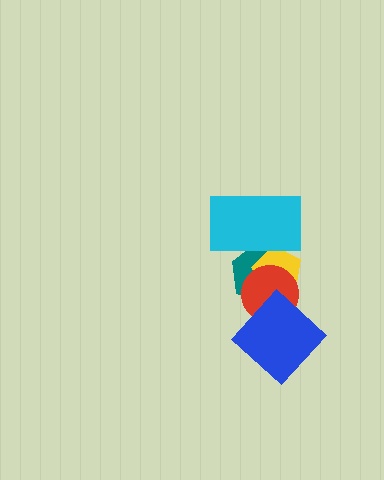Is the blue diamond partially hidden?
No, no other shape covers it.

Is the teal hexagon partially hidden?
Yes, it is partially covered by another shape.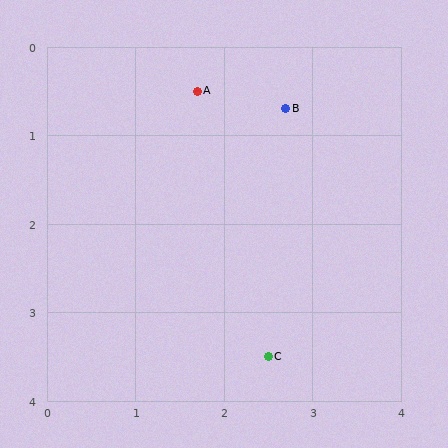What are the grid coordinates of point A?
Point A is at approximately (1.7, 0.5).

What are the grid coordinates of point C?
Point C is at approximately (2.5, 3.5).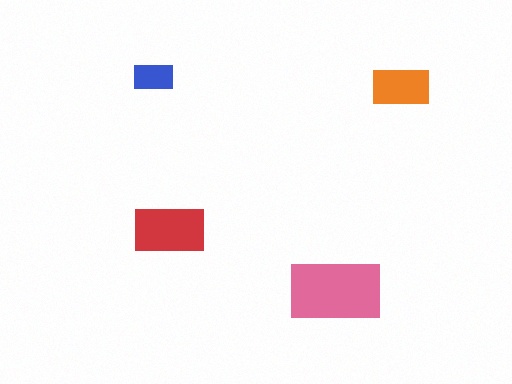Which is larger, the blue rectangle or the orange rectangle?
The orange one.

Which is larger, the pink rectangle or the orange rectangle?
The pink one.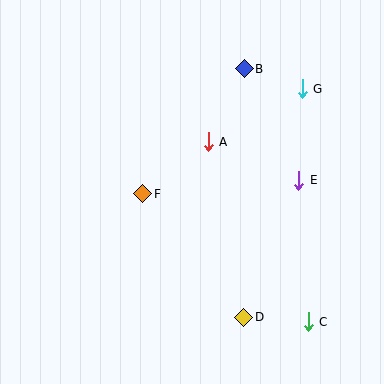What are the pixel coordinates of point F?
Point F is at (143, 194).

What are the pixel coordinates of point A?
Point A is at (208, 142).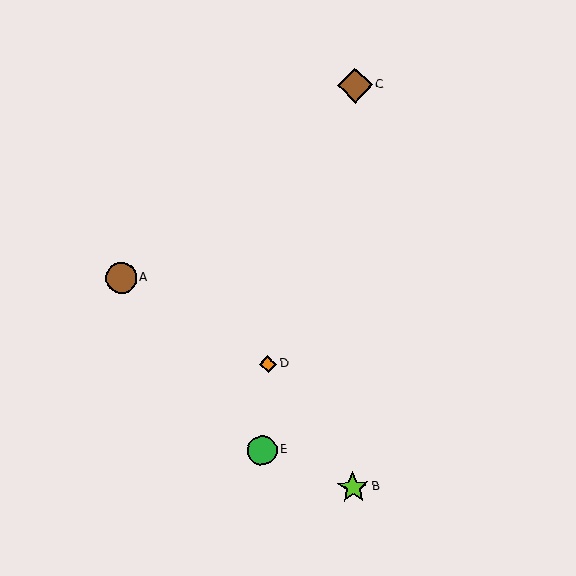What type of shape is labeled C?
Shape C is a brown diamond.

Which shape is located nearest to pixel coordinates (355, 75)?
The brown diamond (labeled C) at (355, 85) is nearest to that location.